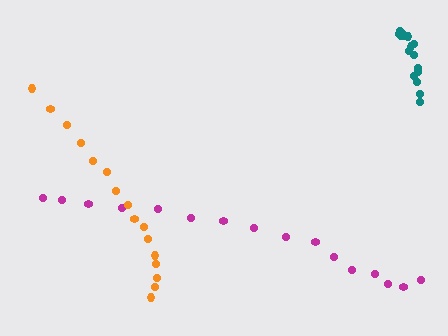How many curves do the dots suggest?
There are 3 distinct paths.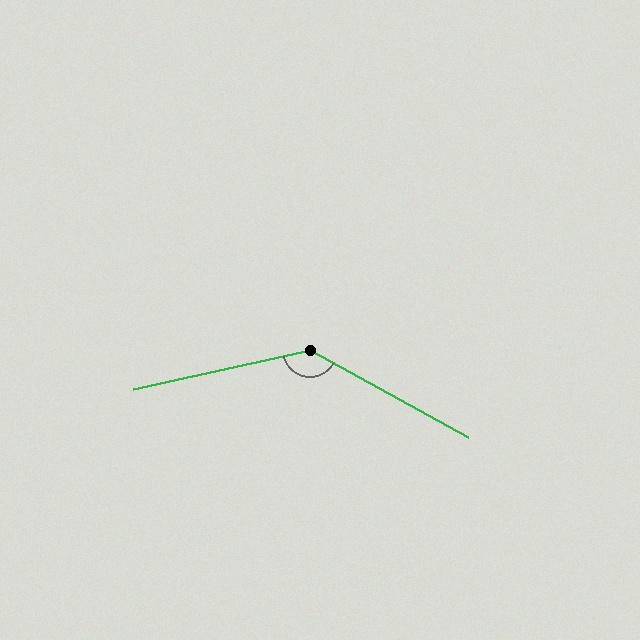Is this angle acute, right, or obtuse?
It is obtuse.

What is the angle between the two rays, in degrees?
Approximately 139 degrees.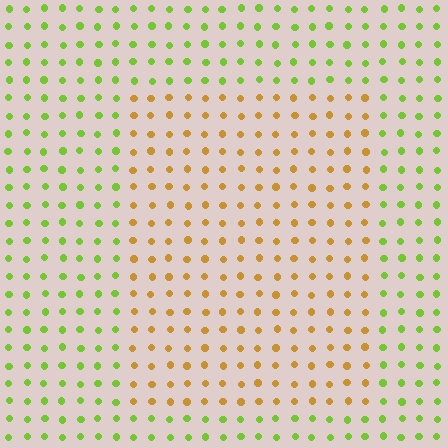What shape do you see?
I see a rectangle.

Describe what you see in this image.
The image is filled with small lime elements in a uniform arrangement. A rectangle-shaped region is visible where the elements are tinted to a slightly different hue, forming a subtle color boundary.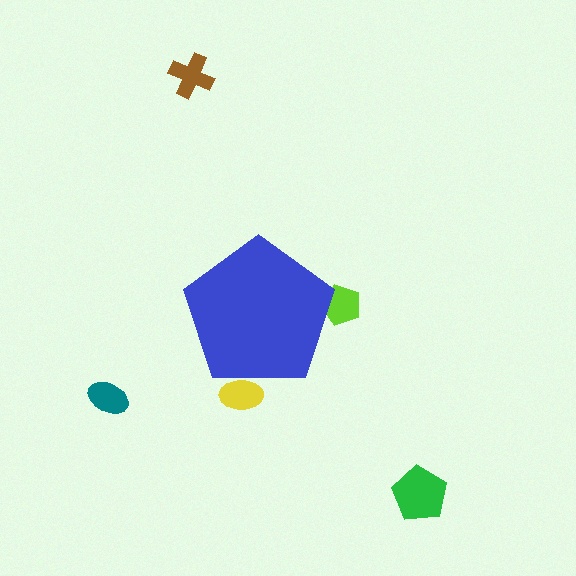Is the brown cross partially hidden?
No, the brown cross is fully visible.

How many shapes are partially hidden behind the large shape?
2 shapes are partially hidden.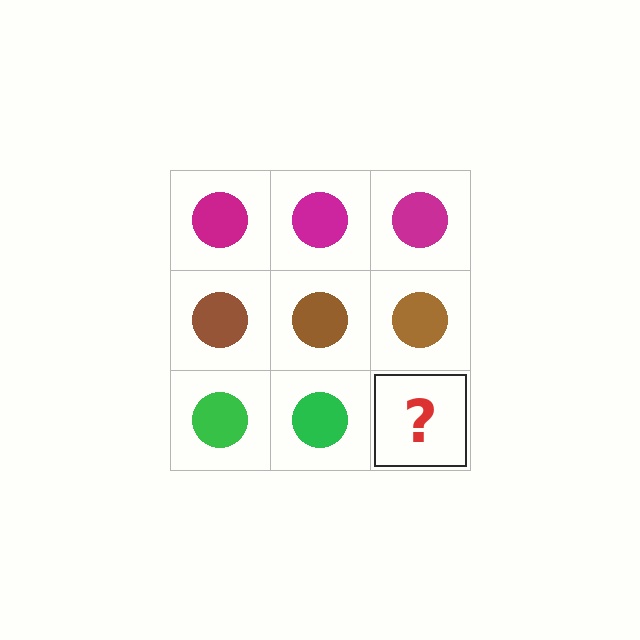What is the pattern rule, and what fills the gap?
The rule is that each row has a consistent color. The gap should be filled with a green circle.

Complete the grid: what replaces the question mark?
The question mark should be replaced with a green circle.